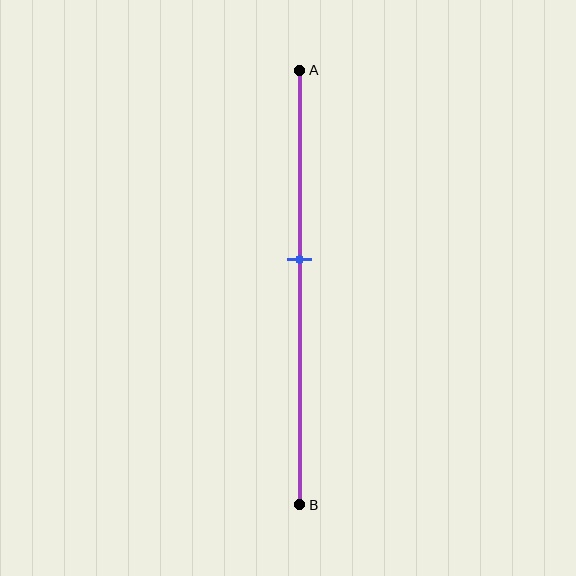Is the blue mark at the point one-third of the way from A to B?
No, the mark is at about 45% from A, not at the 33% one-third point.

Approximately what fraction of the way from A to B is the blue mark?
The blue mark is approximately 45% of the way from A to B.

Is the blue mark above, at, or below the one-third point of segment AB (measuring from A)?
The blue mark is below the one-third point of segment AB.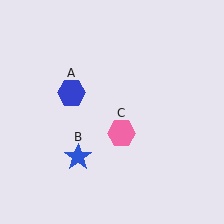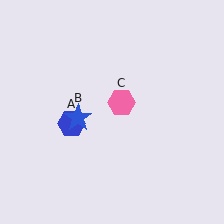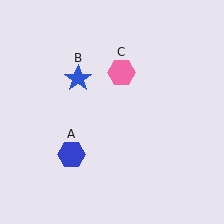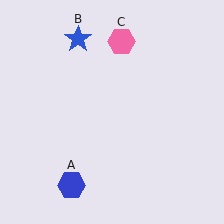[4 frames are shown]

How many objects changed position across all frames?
3 objects changed position: blue hexagon (object A), blue star (object B), pink hexagon (object C).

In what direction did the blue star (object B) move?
The blue star (object B) moved up.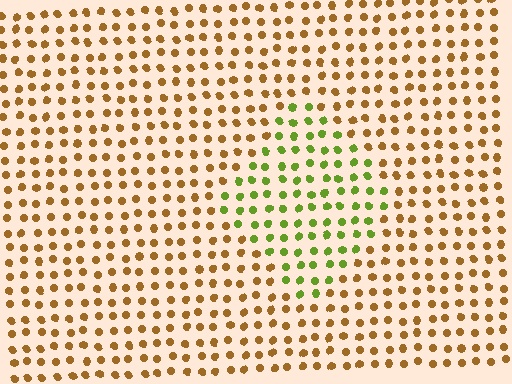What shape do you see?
I see a diamond.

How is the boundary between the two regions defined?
The boundary is defined purely by a slight shift in hue (about 55 degrees). Spacing, size, and orientation are identical on both sides.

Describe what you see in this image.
The image is filled with small brown elements in a uniform arrangement. A diamond-shaped region is visible where the elements are tinted to a slightly different hue, forming a subtle color boundary.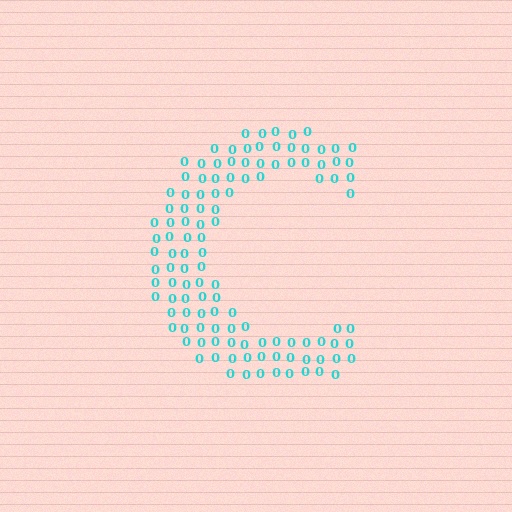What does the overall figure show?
The overall figure shows the letter C.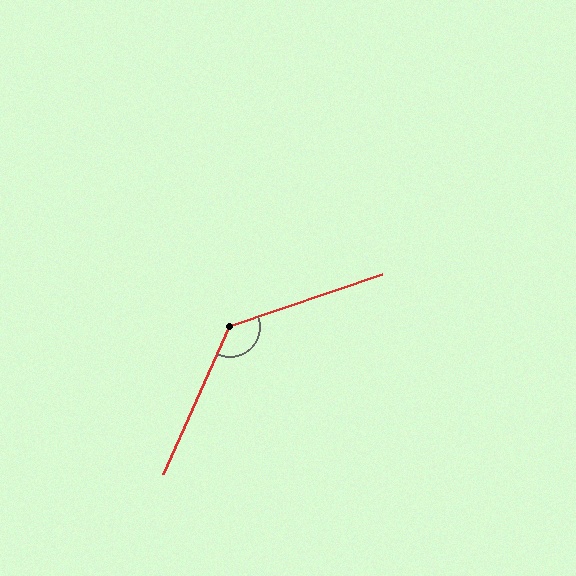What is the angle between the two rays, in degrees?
Approximately 133 degrees.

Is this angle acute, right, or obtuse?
It is obtuse.